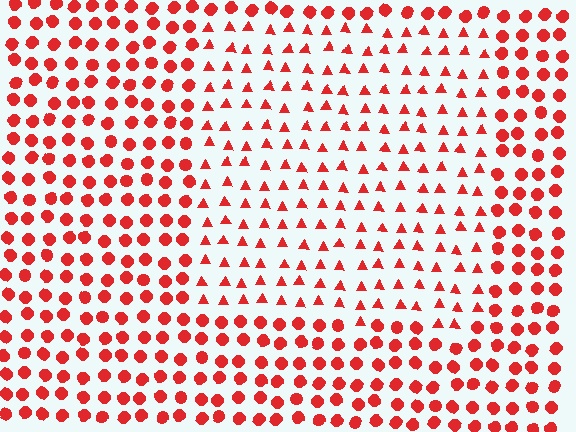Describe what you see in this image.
The image is filled with small red elements arranged in a uniform grid. A rectangle-shaped region contains triangles, while the surrounding area contains circles. The boundary is defined purely by the change in element shape.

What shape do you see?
I see a rectangle.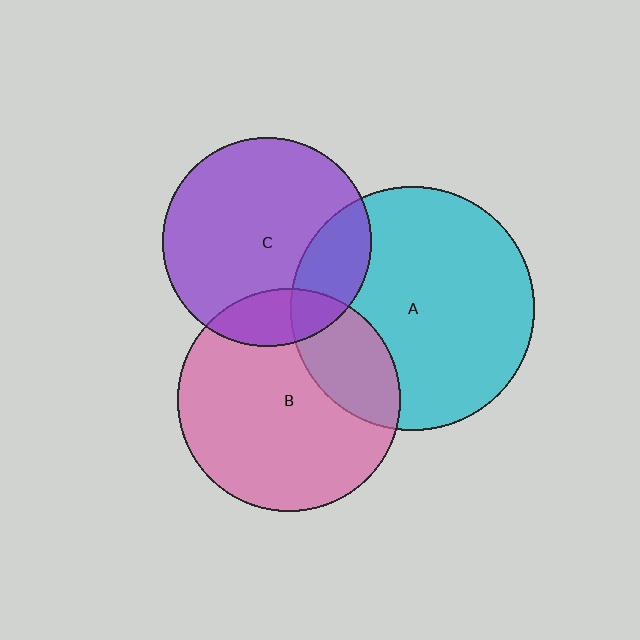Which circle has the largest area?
Circle A (cyan).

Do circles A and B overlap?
Yes.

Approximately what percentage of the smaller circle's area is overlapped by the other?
Approximately 25%.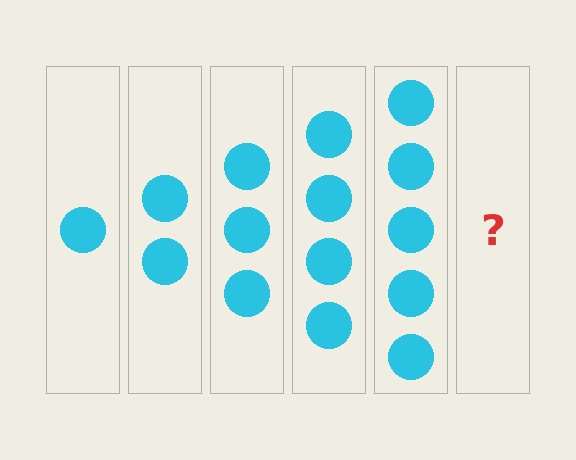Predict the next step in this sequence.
The next step is 6 circles.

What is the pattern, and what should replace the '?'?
The pattern is that each step adds one more circle. The '?' should be 6 circles.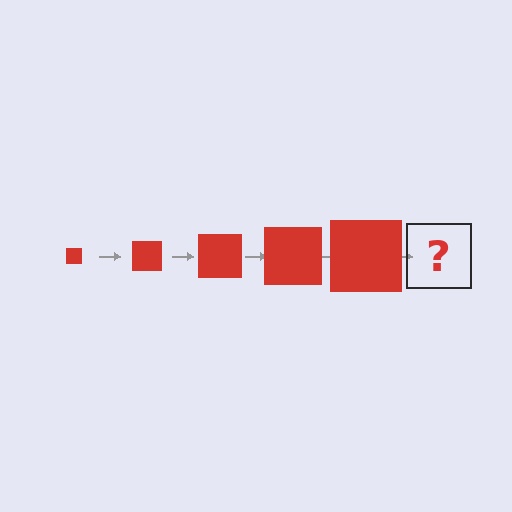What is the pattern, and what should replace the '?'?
The pattern is that the square gets progressively larger each step. The '?' should be a red square, larger than the previous one.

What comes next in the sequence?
The next element should be a red square, larger than the previous one.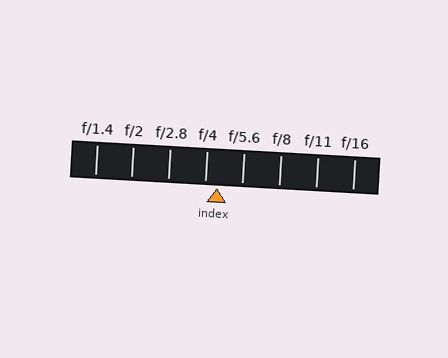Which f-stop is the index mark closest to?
The index mark is closest to f/4.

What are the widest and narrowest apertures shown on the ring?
The widest aperture shown is f/1.4 and the narrowest is f/16.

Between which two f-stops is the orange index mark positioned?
The index mark is between f/4 and f/5.6.